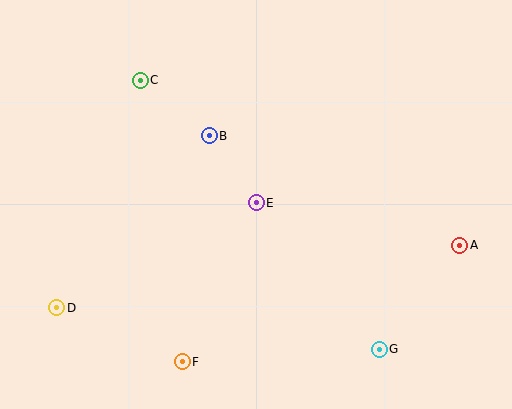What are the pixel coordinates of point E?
Point E is at (256, 203).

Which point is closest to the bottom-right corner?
Point G is closest to the bottom-right corner.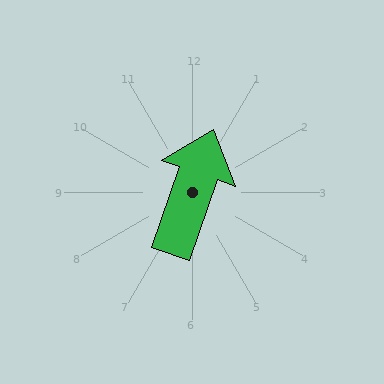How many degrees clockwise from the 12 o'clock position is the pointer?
Approximately 19 degrees.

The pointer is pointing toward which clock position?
Roughly 1 o'clock.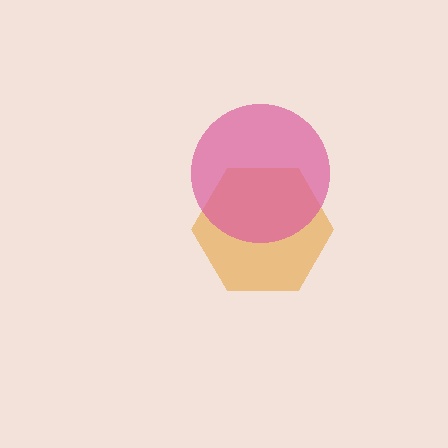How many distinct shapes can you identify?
There are 2 distinct shapes: an orange hexagon, a pink circle.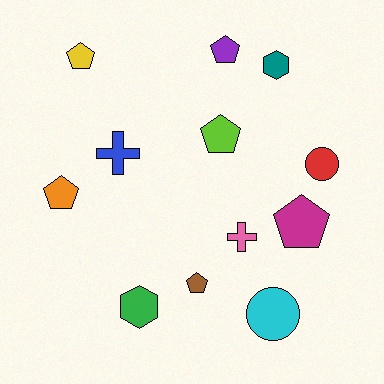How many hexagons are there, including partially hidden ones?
There are 2 hexagons.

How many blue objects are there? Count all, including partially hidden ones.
There is 1 blue object.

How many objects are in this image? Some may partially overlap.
There are 12 objects.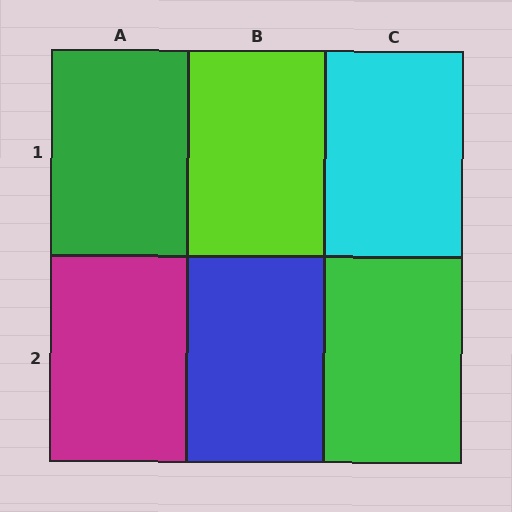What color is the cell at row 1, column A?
Green.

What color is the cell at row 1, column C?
Cyan.